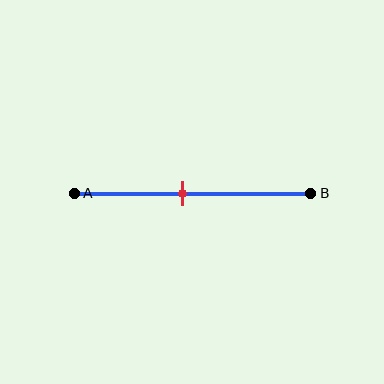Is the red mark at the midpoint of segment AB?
No, the mark is at about 45% from A, not at the 50% midpoint.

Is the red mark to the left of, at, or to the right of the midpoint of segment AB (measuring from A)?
The red mark is to the left of the midpoint of segment AB.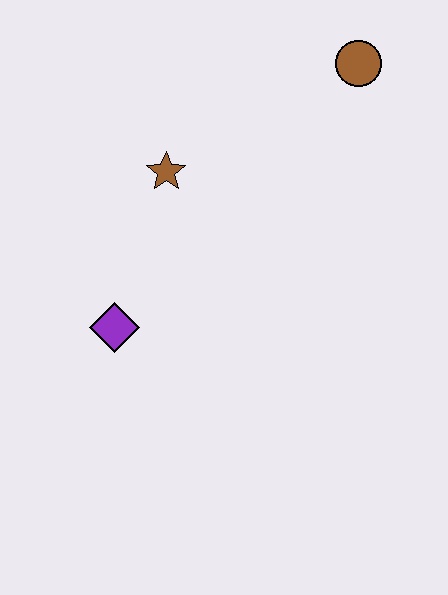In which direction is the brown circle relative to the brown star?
The brown circle is to the right of the brown star.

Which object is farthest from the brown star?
The brown circle is farthest from the brown star.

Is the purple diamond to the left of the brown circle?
Yes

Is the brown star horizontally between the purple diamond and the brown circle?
Yes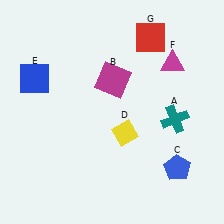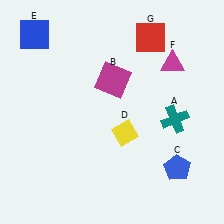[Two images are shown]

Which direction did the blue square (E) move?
The blue square (E) moved up.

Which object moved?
The blue square (E) moved up.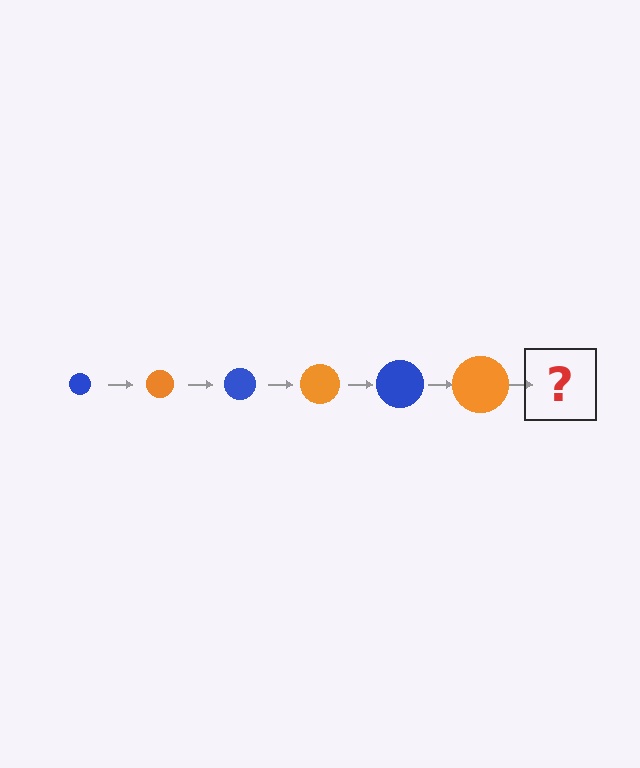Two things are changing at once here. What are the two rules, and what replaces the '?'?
The two rules are that the circle grows larger each step and the color cycles through blue and orange. The '?' should be a blue circle, larger than the previous one.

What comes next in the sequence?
The next element should be a blue circle, larger than the previous one.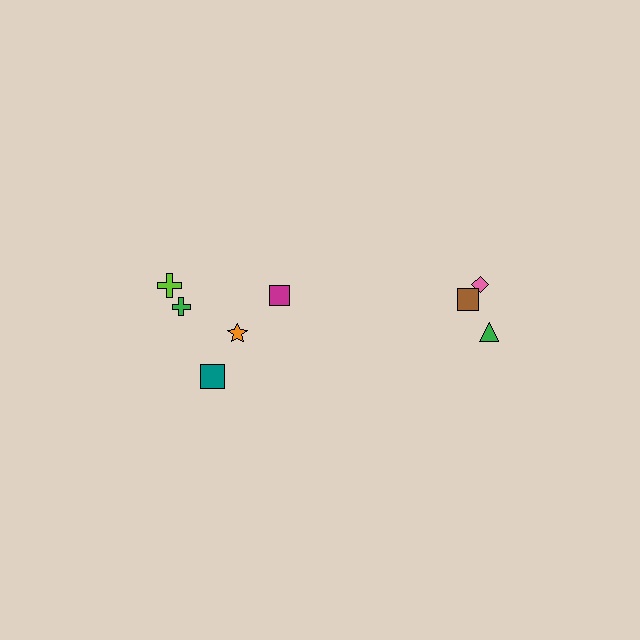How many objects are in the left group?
There are 5 objects.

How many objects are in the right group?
There are 3 objects.